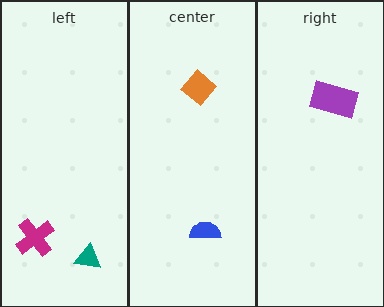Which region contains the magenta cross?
The left region.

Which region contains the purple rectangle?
The right region.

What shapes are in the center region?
The orange diamond, the blue semicircle.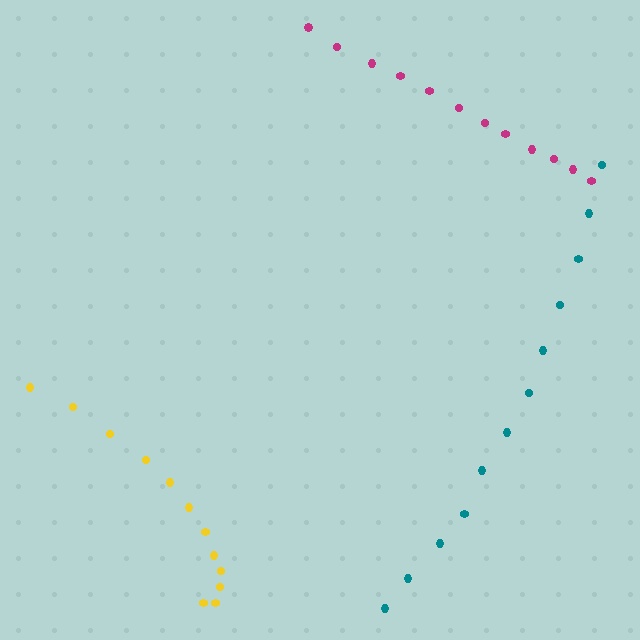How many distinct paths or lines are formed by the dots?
There are 3 distinct paths.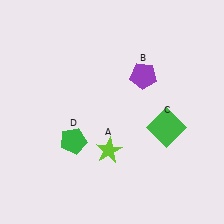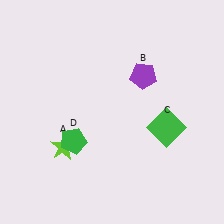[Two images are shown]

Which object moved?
The lime star (A) moved left.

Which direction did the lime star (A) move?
The lime star (A) moved left.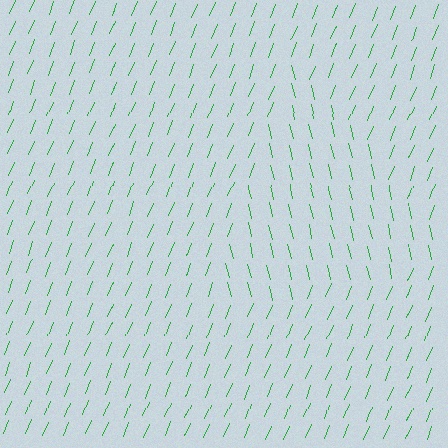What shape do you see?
I see a triangle.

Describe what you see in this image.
The image is filled with small green line segments. A triangle region in the image has lines oriented differently from the surrounding lines, creating a visible texture boundary.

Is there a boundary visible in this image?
Yes, there is a texture boundary formed by a change in line orientation.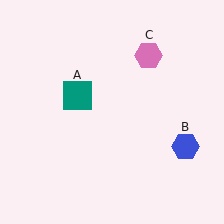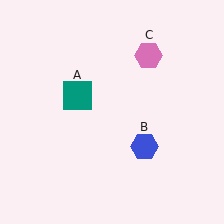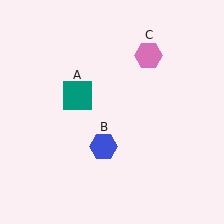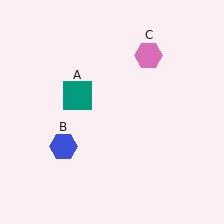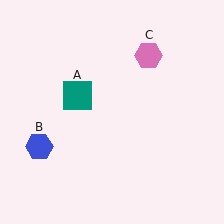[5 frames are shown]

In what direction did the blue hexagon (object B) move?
The blue hexagon (object B) moved left.